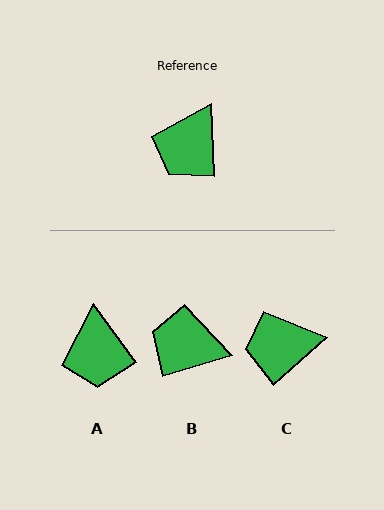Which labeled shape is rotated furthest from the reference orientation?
B, about 75 degrees away.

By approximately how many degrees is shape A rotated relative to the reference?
Approximately 35 degrees counter-clockwise.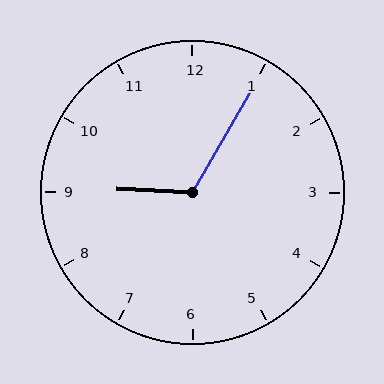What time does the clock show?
9:05.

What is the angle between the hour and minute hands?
Approximately 118 degrees.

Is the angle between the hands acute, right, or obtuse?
It is obtuse.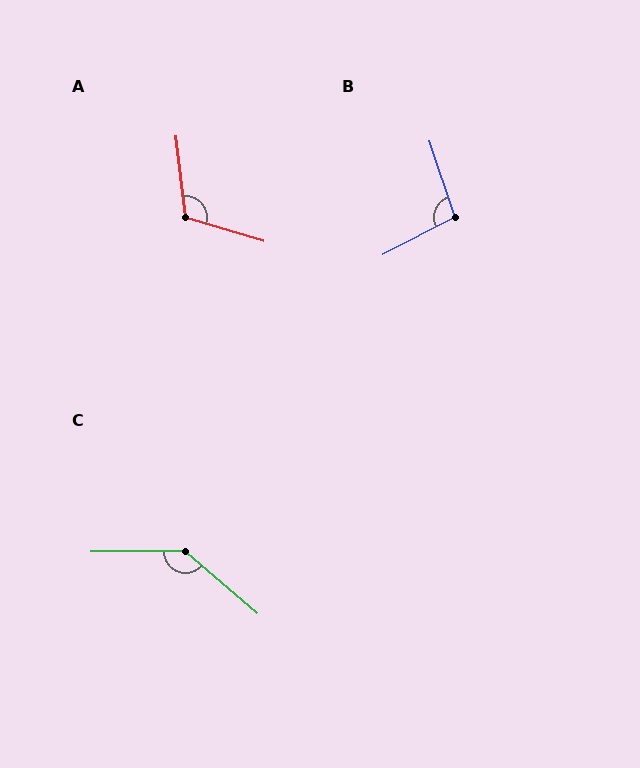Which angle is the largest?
C, at approximately 139 degrees.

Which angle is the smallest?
B, at approximately 99 degrees.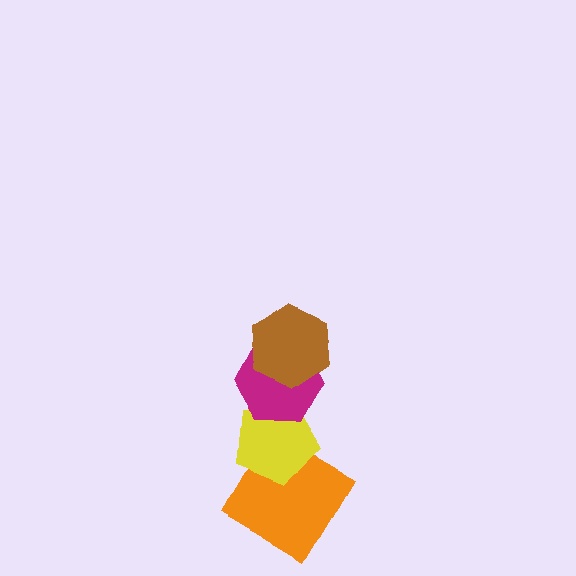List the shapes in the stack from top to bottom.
From top to bottom: the brown hexagon, the magenta hexagon, the yellow pentagon, the orange diamond.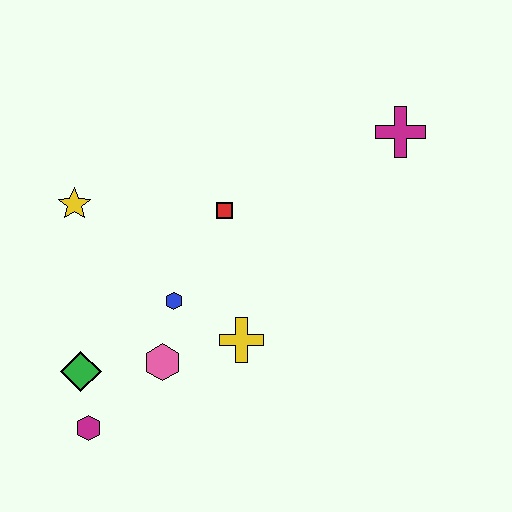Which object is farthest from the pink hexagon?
The magenta cross is farthest from the pink hexagon.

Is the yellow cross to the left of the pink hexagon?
No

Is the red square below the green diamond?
No